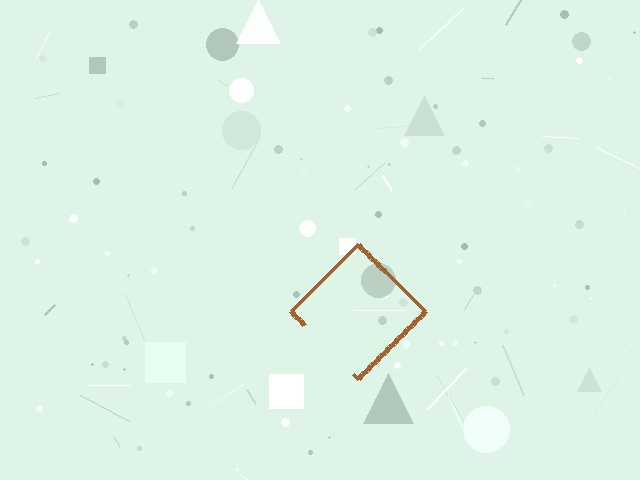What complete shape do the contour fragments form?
The contour fragments form a diamond.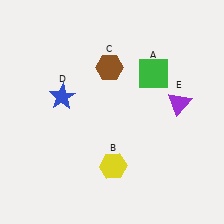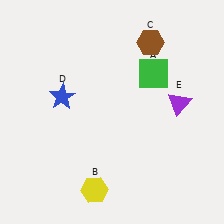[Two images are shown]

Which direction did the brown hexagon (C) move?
The brown hexagon (C) moved right.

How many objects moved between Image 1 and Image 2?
2 objects moved between the two images.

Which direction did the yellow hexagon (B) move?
The yellow hexagon (B) moved down.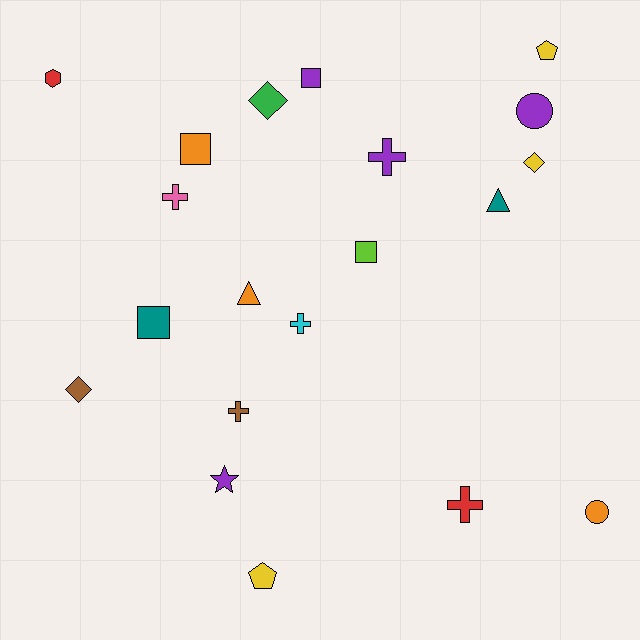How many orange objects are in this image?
There are 3 orange objects.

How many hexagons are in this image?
There is 1 hexagon.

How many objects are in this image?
There are 20 objects.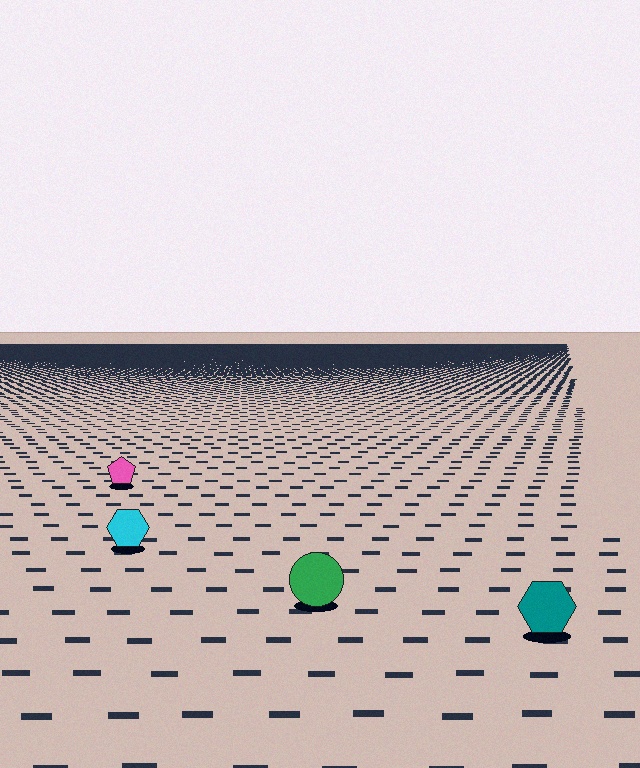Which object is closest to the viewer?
The teal hexagon is closest. The texture marks near it are larger and more spread out.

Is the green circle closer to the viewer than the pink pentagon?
Yes. The green circle is closer — you can tell from the texture gradient: the ground texture is coarser near it.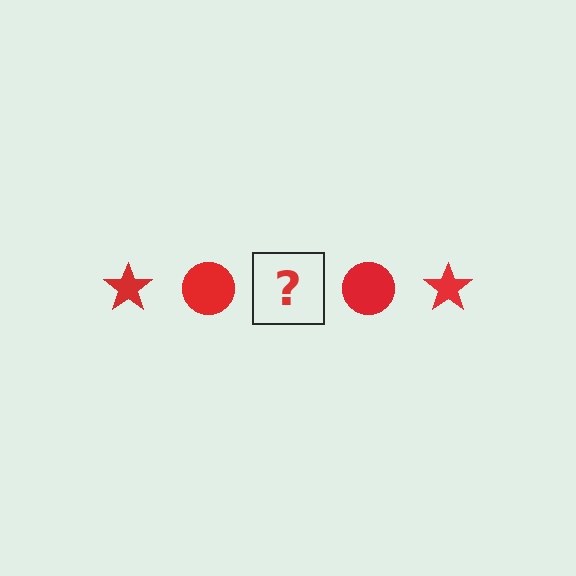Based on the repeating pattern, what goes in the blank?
The blank should be a red star.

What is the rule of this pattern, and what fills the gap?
The rule is that the pattern cycles through star, circle shapes in red. The gap should be filled with a red star.